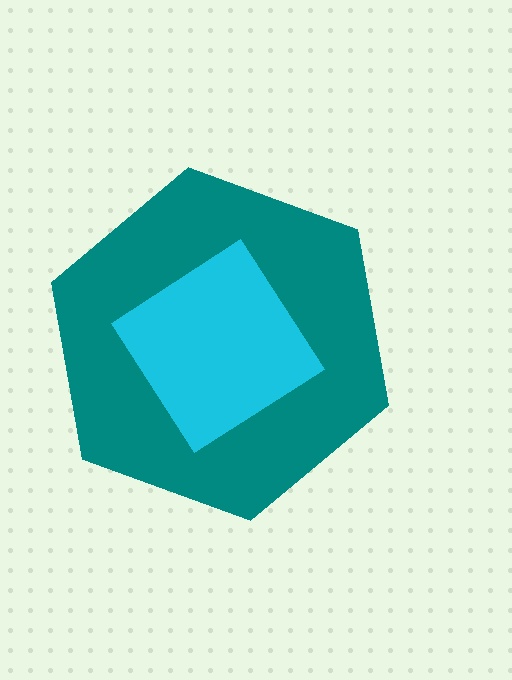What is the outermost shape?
The teal hexagon.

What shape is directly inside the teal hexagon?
The cyan diamond.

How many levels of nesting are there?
2.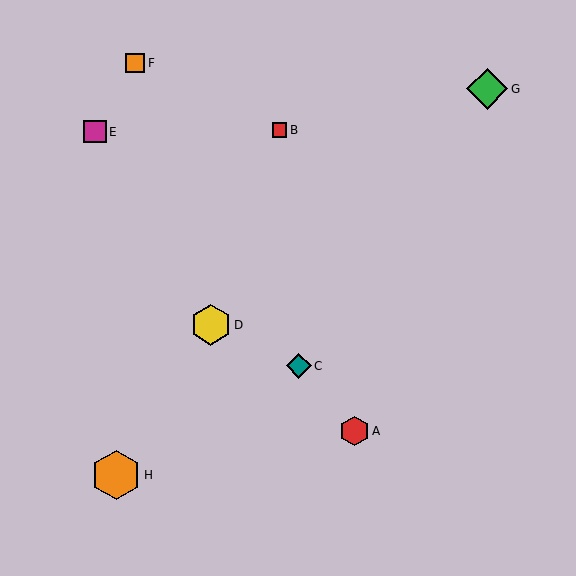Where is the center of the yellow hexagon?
The center of the yellow hexagon is at (211, 325).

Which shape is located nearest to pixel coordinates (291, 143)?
The red square (labeled B) at (279, 130) is nearest to that location.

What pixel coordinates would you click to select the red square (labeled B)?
Click at (279, 130) to select the red square B.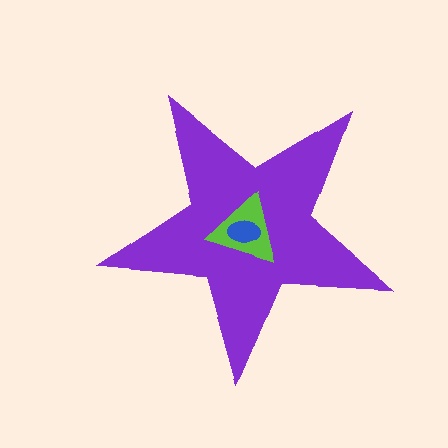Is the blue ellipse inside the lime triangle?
Yes.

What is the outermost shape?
The purple star.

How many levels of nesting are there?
3.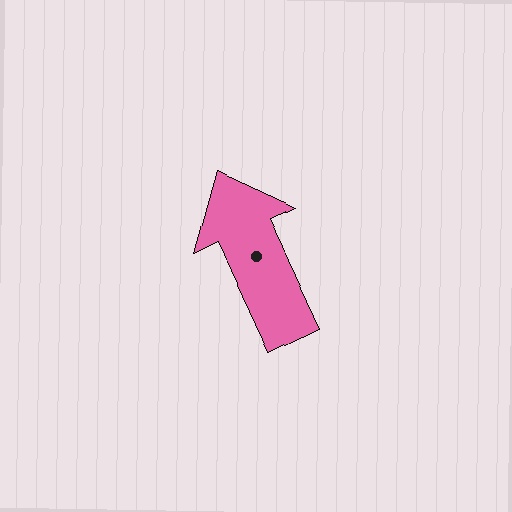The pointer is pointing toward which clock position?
Roughly 11 o'clock.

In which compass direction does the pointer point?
Northwest.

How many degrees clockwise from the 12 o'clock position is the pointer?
Approximately 335 degrees.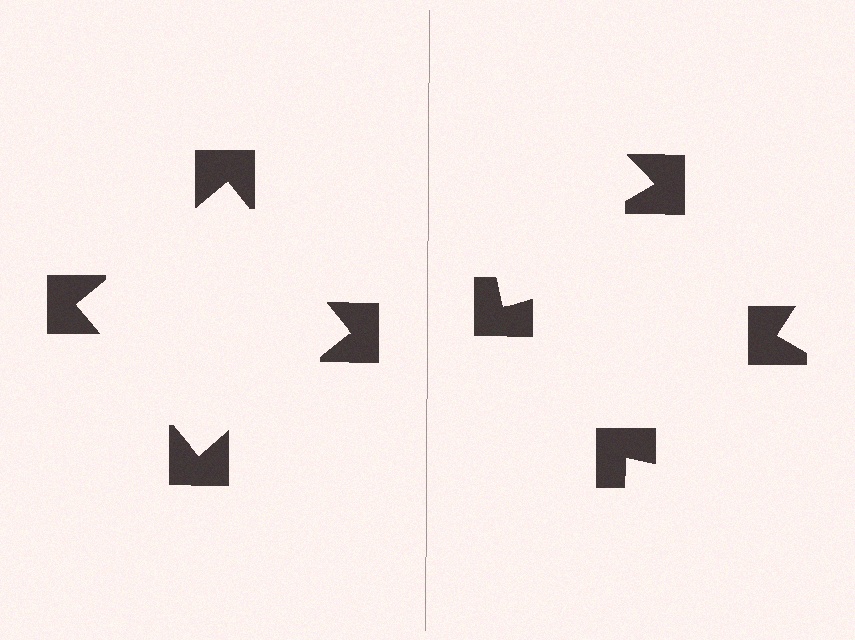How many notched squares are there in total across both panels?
8 — 4 on each side.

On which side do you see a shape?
An illusory square appears on the left side. On the right side the wedge cuts are rotated, so no coherent shape forms.